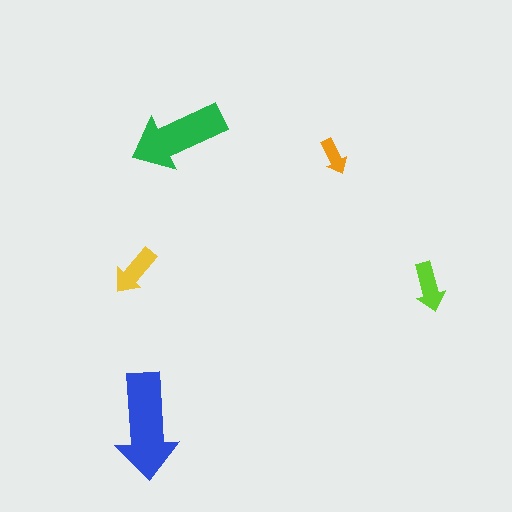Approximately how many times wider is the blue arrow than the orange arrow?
About 3 times wider.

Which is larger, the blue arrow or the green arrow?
The blue one.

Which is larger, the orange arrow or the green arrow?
The green one.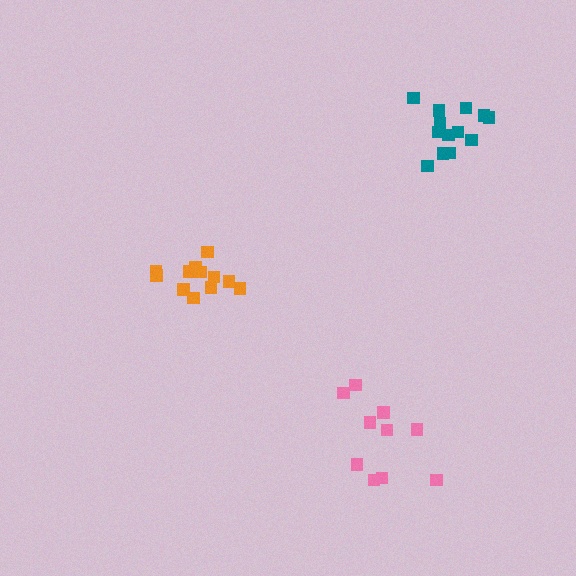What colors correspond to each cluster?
The clusters are colored: orange, teal, pink.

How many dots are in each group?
Group 1: 12 dots, Group 2: 13 dots, Group 3: 10 dots (35 total).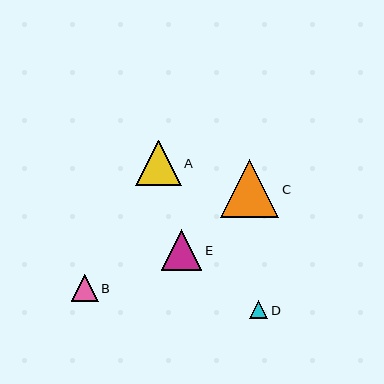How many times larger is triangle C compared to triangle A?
Triangle C is approximately 1.3 times the size of triangle A.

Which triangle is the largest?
Triangle C is the largest with a size of approximately 58 pixels.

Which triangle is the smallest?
Triangle D is the smallest with a size of approximately 18 pixels.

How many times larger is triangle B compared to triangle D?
Triangle B is approximately 1.5 times the size of triangle D.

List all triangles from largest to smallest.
From largest to smallest: C, A, E, B, D.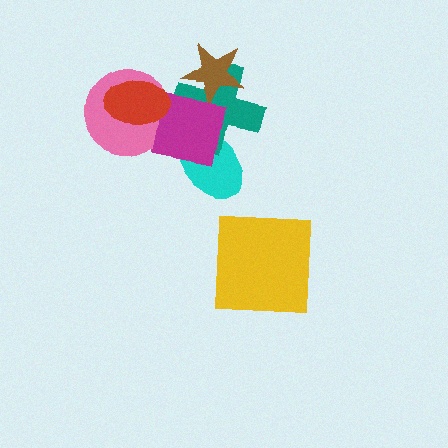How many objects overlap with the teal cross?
3 objects overlap with the teal cross.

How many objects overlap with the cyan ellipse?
2 objects overlap with the cyan ellipse.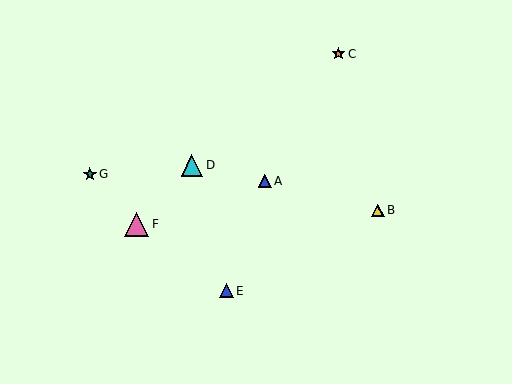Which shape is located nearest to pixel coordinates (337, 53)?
The orange star (labeled C) at (338, 54) is nearest to that location.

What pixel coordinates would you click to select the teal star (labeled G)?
Click at (90, 174) to select the teal star G.